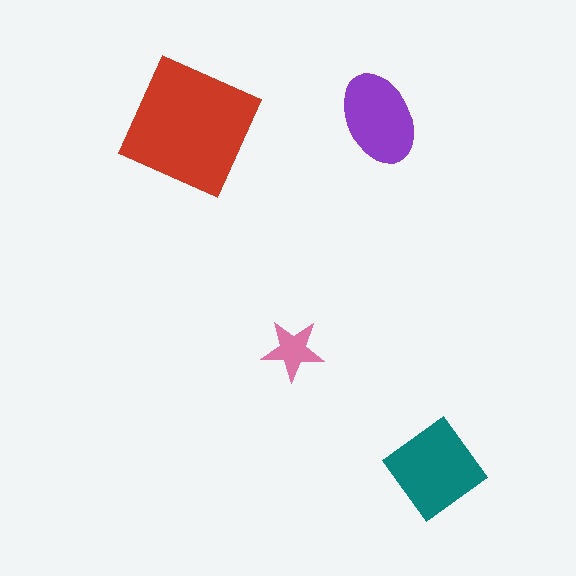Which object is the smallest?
The pink star.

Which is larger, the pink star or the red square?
The red square.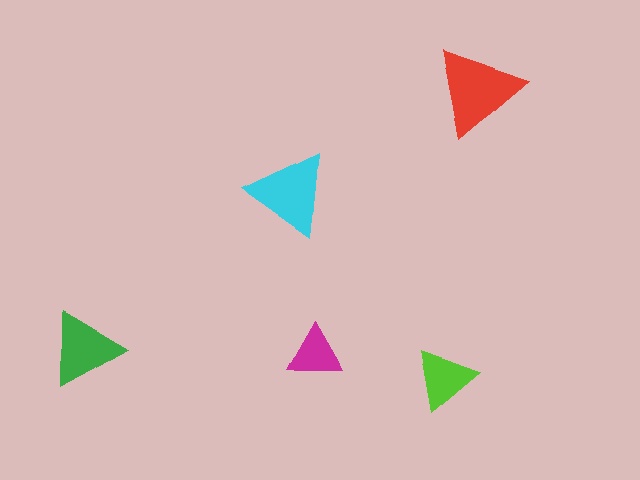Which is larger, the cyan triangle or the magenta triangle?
The cyan one.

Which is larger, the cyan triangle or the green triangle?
The cyan one.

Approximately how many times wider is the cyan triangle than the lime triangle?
About 1.5 times wider.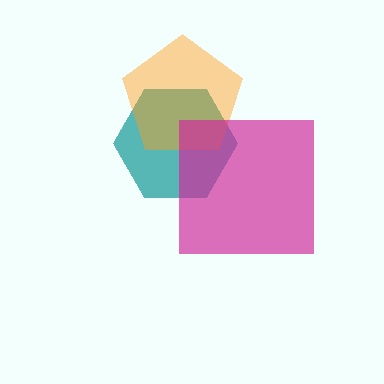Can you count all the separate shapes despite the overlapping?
Yes, there are 3 separate shapes.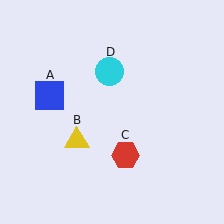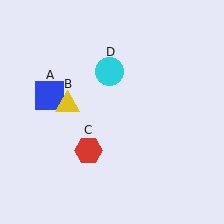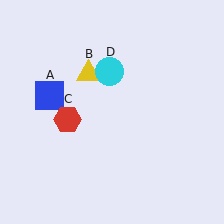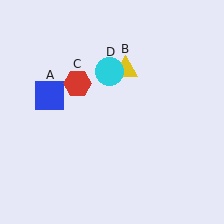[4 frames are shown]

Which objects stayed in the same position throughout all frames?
Blue square (object A) and cyan circle (object D) remained stationary.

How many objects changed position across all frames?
2 objects changed position: yellow triangle (object B), red hexagon (object C).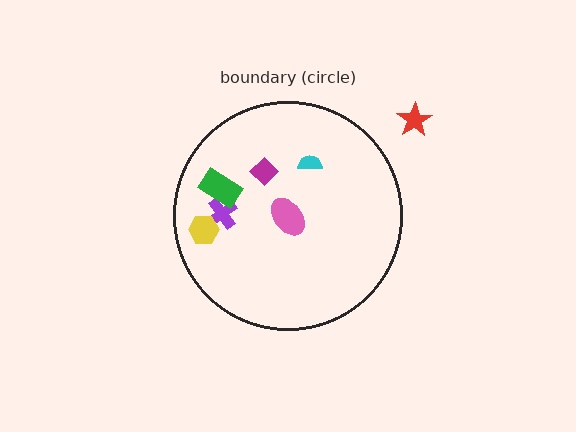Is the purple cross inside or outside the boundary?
Inside.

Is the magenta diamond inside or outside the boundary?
Inside.